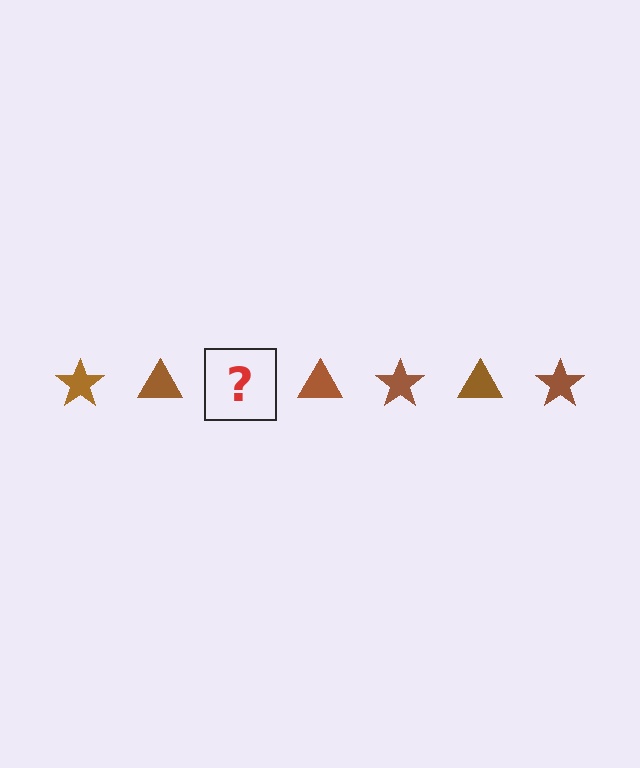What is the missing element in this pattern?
The missing element is a brown star.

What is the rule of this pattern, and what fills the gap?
The rule is that the pattern cycles through star, triangle shapes in brown. The gap should be filled with a brown star.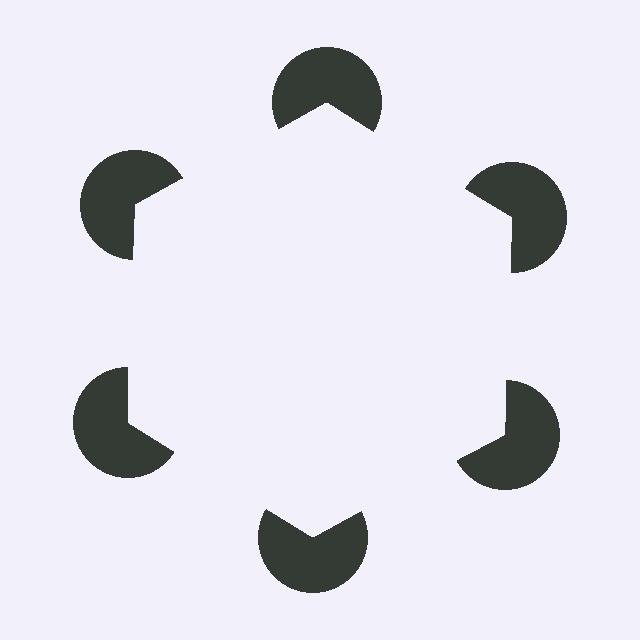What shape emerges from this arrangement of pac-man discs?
An illusory hexagon — its edges are inferred from the aligned wedge cuts in the pac-man discs, not physically drawn.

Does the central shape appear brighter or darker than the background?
It typically appears slightly brighter than the background, even though no actual brightness change is drawn.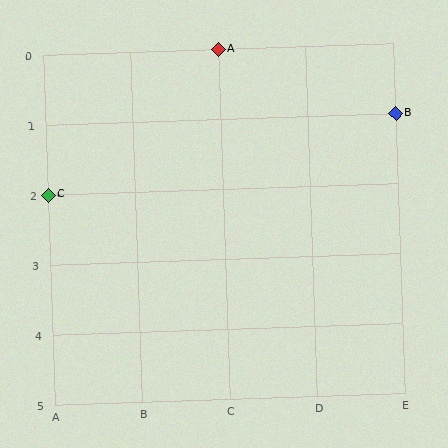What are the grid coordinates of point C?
Point C is at grid coordinates (A, 2).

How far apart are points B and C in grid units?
Points B and C are 4 columns and 1 row apart (about 4.1 grid units diagonally).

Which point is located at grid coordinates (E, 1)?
Point B is at (E, 1).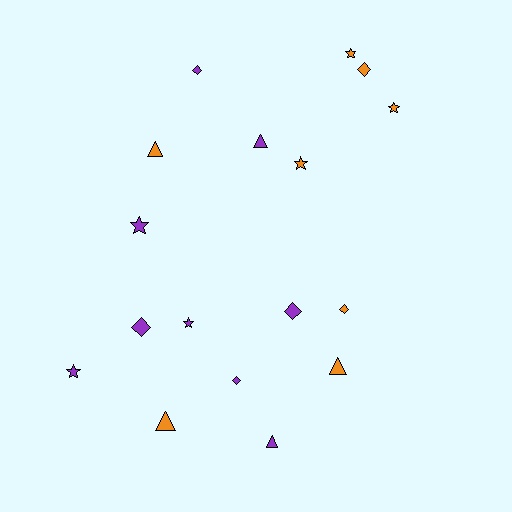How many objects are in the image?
There are 17 objects.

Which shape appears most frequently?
Star, with 6 objects.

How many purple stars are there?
There are 3 purple stars.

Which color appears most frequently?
Purple, with 9 objects.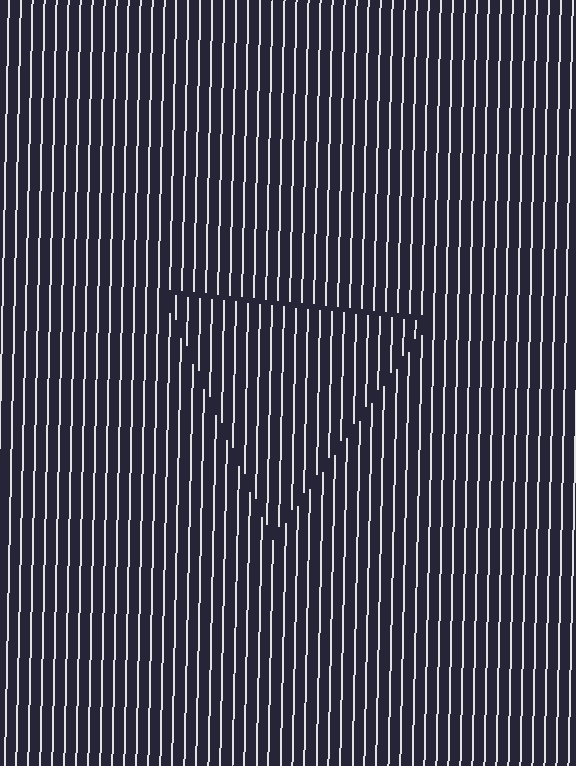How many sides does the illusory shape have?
3 sides — the line-ends trace a triangle.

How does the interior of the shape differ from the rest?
The interior of the shape contains the same grating, shifted by half a period — the contour is defined by the phase discontinuity where line-ends from the inner and outer gratings abut.